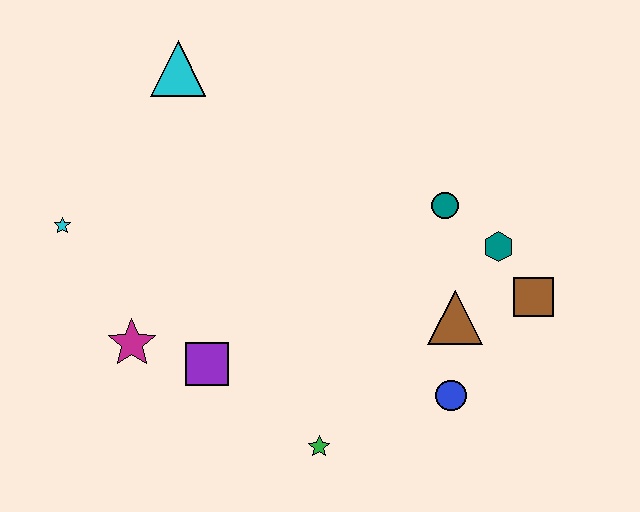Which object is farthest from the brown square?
The cyan star is farthest from the brown square.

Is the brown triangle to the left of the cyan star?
No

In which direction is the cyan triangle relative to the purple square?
The cyan triangle is above the purple square.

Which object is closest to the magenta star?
The purple square is closest to the magenta star.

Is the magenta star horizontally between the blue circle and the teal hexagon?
No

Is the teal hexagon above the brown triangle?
Yes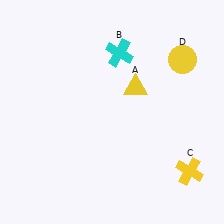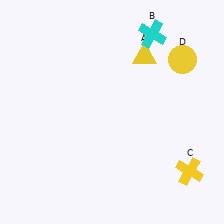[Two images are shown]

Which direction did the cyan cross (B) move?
The cyan cross (B) moved right.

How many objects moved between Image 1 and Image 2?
2 objects moved between the two images.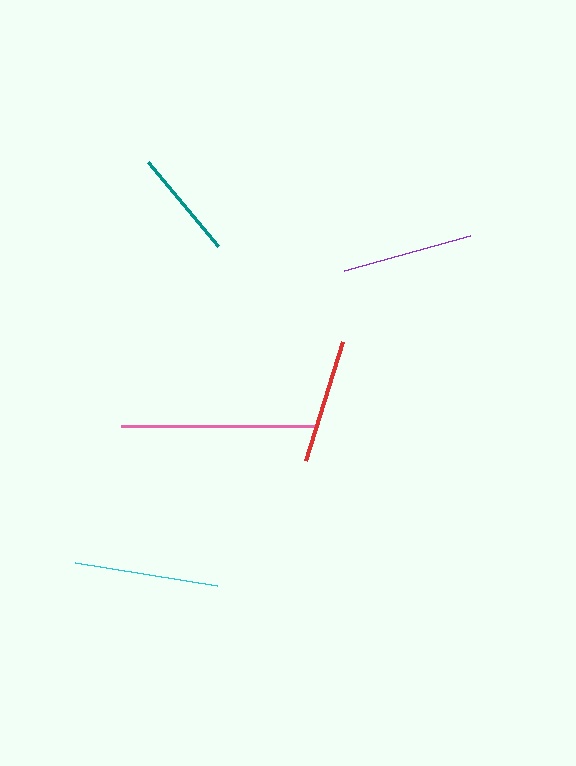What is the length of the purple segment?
The purple segment is approximately 131 pixels long.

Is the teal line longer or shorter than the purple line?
The purple line is longer than the teal line.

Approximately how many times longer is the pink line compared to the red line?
The pink line is approximately 1.6 times the length of the red line.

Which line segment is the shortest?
The teal line is the shortest at approximately 110 pixels.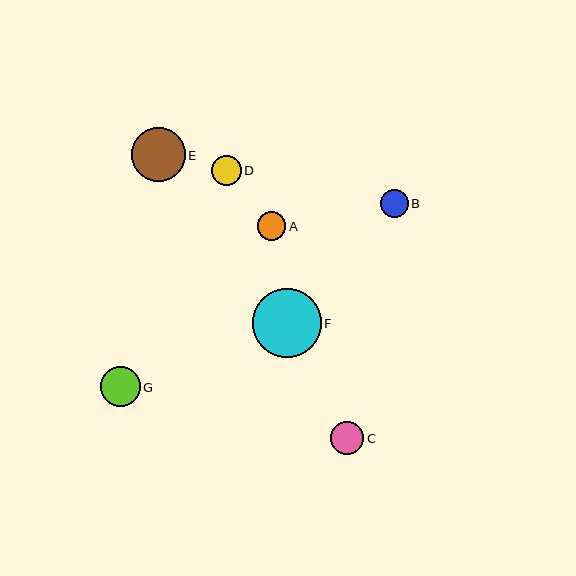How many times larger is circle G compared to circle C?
Circle G is approximately 1.2 times the size of circle C.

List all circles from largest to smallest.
From largest to smallest: F, E, G, C, D, A, B.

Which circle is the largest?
Circle F is the largest with a size of approximately 68 pixels.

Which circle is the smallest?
Circle B is the smallest with a size of approximately 28 pixels.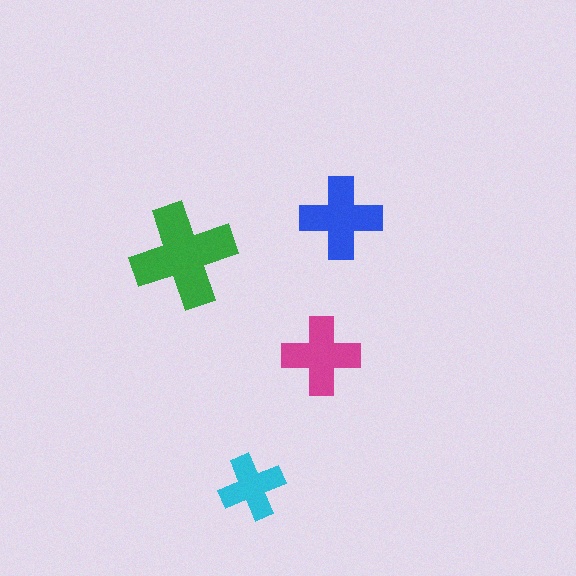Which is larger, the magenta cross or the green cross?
The green one.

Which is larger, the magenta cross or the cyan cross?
The magenta one.